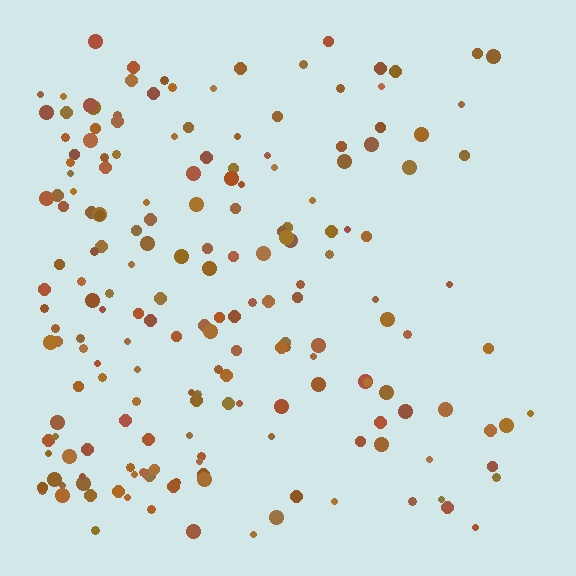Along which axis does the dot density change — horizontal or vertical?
Horizontal.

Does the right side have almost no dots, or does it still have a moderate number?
Still a moderate number, just noticeably fewer than the left.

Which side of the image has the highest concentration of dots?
The left.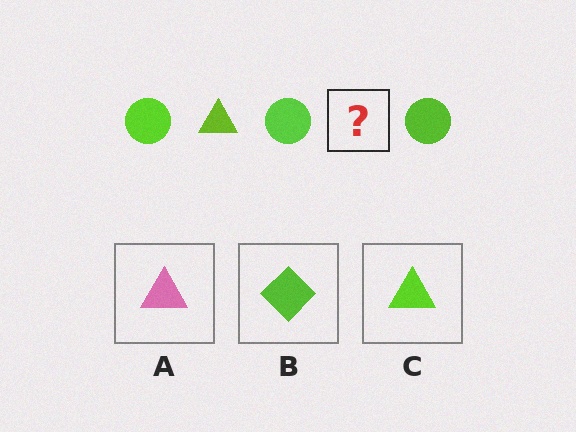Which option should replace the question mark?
Option C.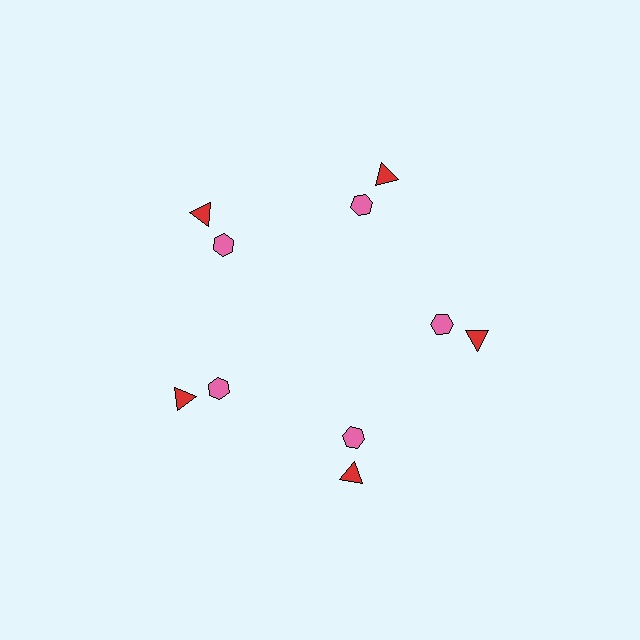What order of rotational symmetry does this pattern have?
This pattern has 5-fold rotational symmetry.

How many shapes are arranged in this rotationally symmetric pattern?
There are 10 shapes, arranged in 5 groups of 2.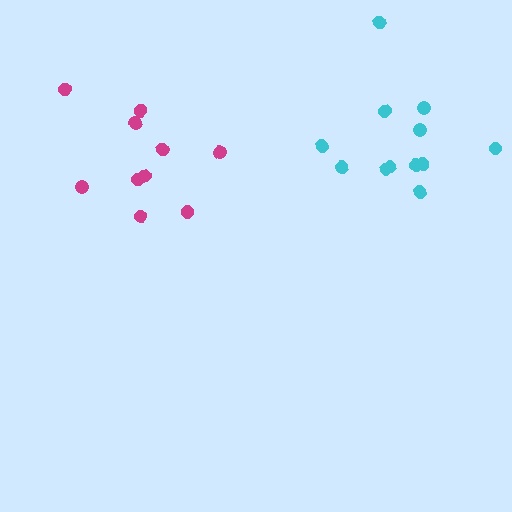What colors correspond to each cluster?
The clusters are colored: magenta, cyan.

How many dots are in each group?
Group 1: 10 dots, Group 2: 12 dots (22 total).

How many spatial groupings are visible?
There are 2 spatial groupings.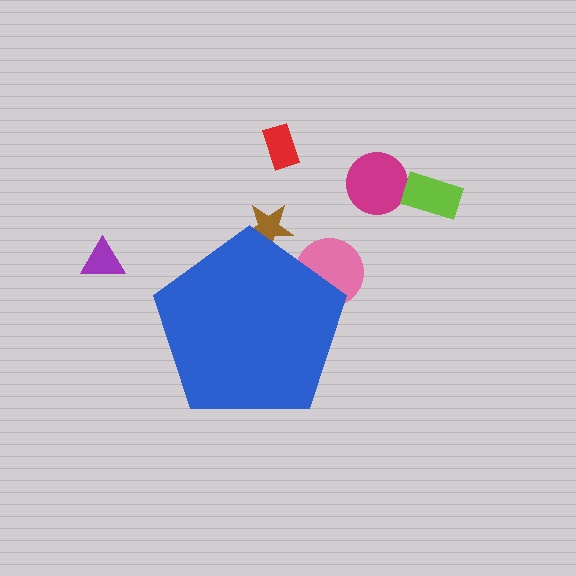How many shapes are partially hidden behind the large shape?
2 shapes are partially hidden.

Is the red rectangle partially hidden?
No, the red rectangle is fully visible.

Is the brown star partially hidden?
Yes, the brown star is partially hidden behind the blue pentagon.